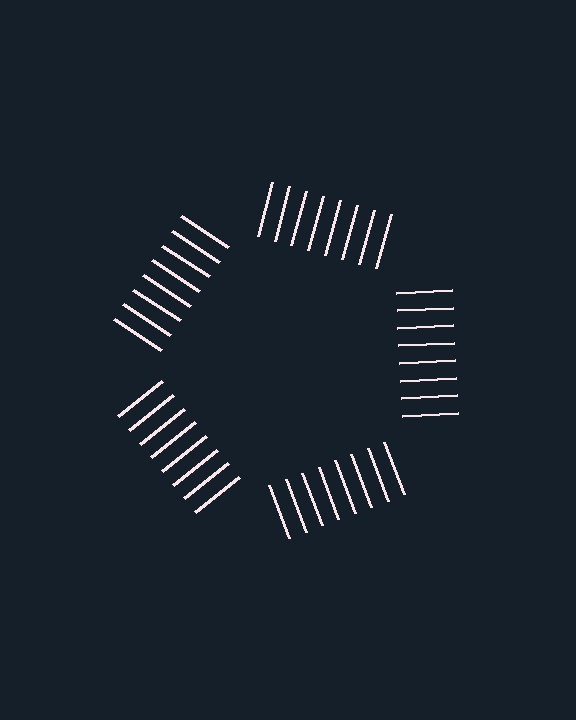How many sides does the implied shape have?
5 sides — the line-ends trace a pentagon.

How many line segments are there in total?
40 — 8 along each of the 5 edges.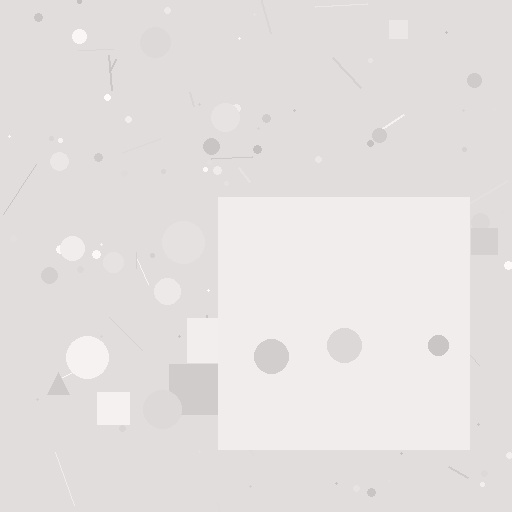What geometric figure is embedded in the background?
A square is embedded in the background.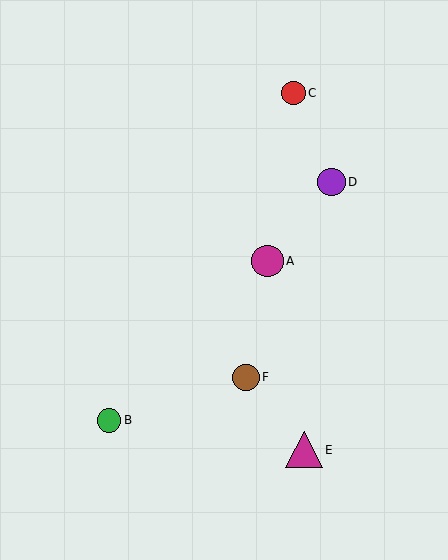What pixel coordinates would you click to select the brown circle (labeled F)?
Click at (246, 377) to select the brown circle F.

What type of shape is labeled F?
Shape F is a brown circle.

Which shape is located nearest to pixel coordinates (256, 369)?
The brown circle (labeled F) at (246, 377) is nearest to that location.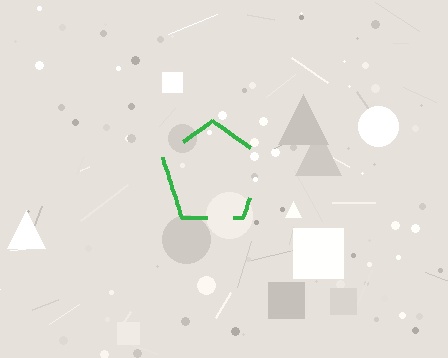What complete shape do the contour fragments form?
The contour fragments form a pentagon.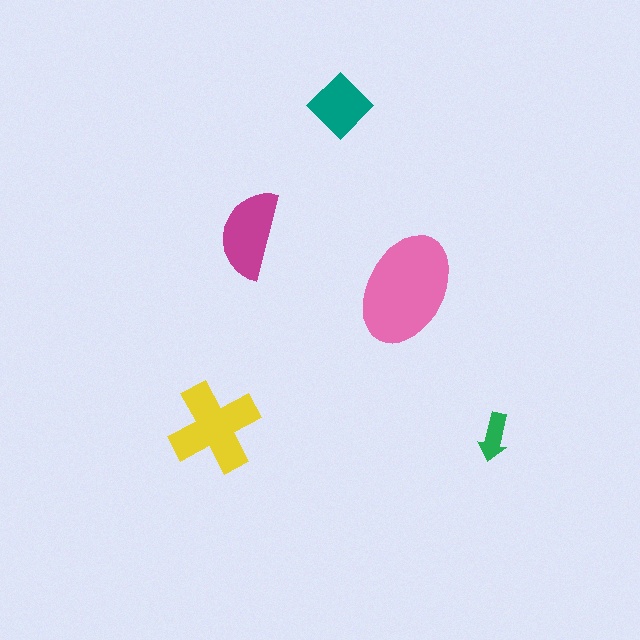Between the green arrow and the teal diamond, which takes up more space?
The teal diamond.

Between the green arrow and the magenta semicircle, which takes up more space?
The magenta semicircle.